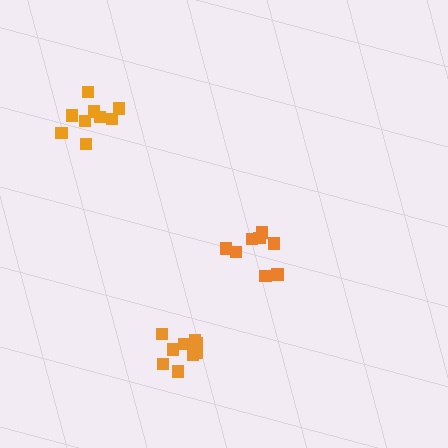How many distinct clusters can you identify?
There are 3 distinct clusters.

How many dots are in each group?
Group 1: 9 dots, Group 2: 8 dots, Group 3: 9 dots (26 total).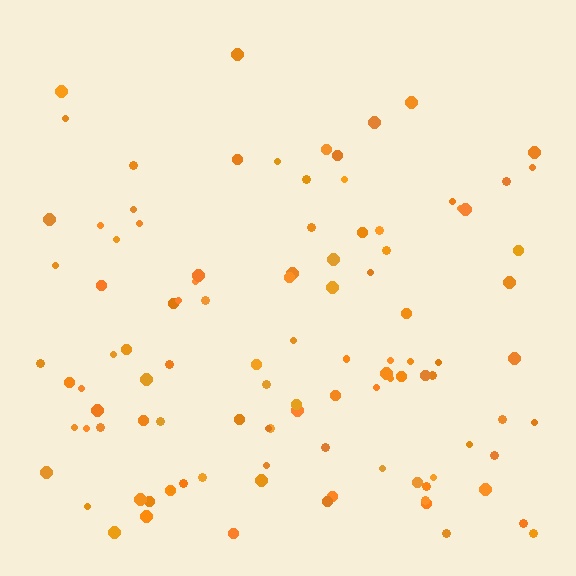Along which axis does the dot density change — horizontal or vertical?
Vertical.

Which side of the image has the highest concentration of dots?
The bottom.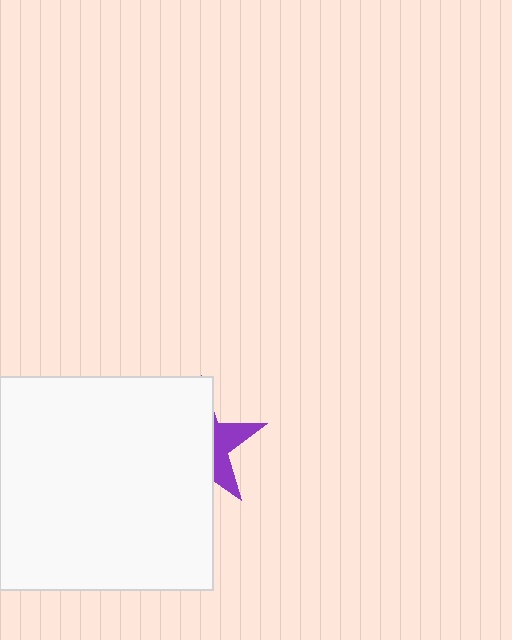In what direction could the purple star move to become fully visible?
The purple star could move right. That would shift it out from behind the white square entirely.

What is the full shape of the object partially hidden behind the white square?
The partially hidden object is a purple star.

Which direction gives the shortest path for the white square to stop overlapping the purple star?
Moving left gives the shortest separation.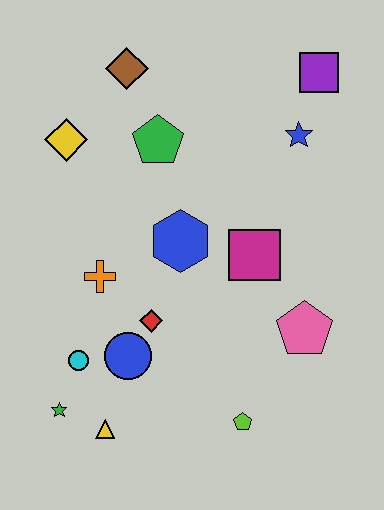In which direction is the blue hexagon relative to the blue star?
The blue hexagon is to the left of the blue star.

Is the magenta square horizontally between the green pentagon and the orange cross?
No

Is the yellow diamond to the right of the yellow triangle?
No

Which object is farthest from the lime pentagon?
The brown diamond is farthest from the lime pentagon.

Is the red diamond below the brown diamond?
Yes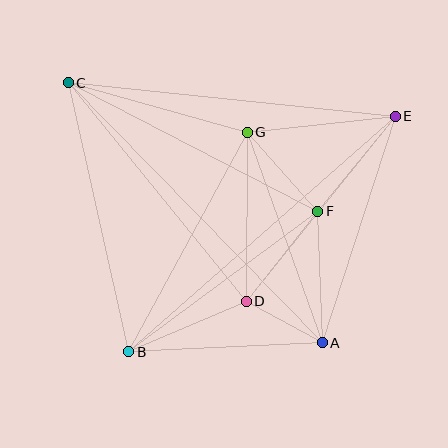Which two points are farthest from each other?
Points A and C are farthest from each other.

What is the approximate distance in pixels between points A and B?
The distance between A and B is approximately 194 pixels.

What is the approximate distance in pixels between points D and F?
The distance between D and F is approximately 115 pixels.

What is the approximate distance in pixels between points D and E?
The distance between D and E is approximately 238 pixels.